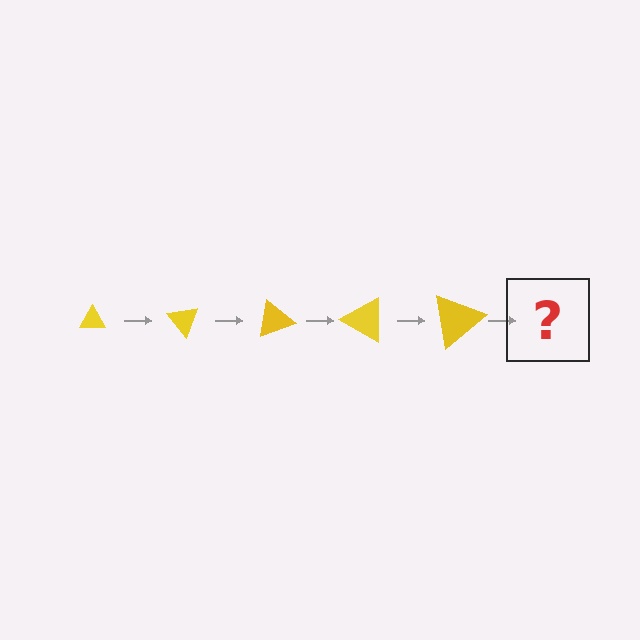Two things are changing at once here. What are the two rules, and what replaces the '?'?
The two rules are that the triangle grows larger each step and it rotates 50 degrees each step. The '?' should be a triangle, larger than the previous one and rotated 250 degrees from the start.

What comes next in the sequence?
The next element should be a triangle, larger than the previous one and rotated 250 degrees from the start.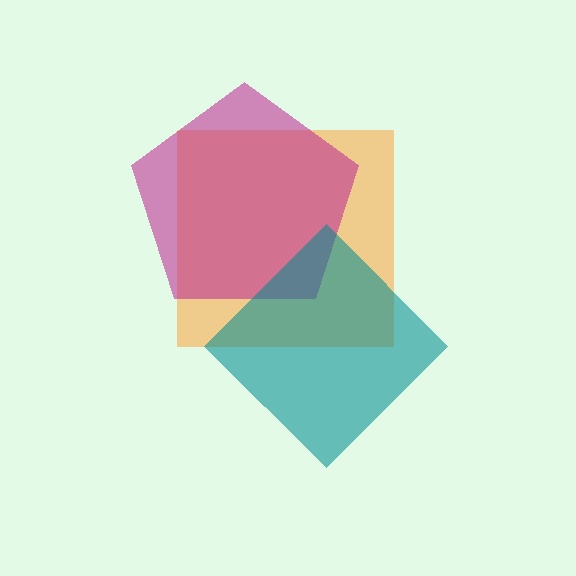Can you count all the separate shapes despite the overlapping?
Yes, there are 3 separate shapes.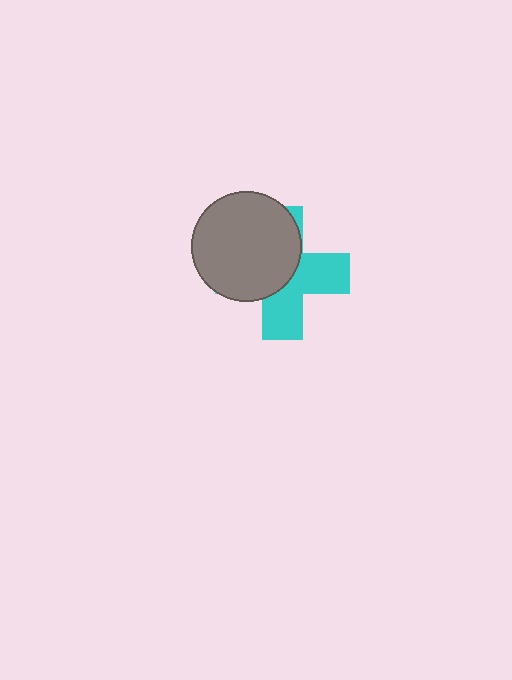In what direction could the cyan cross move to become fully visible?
The cyan cross could move toward the lower-right. That would shift it out from behind the gray circle entirely.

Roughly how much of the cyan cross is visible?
About half of it is visible (roughly 48%).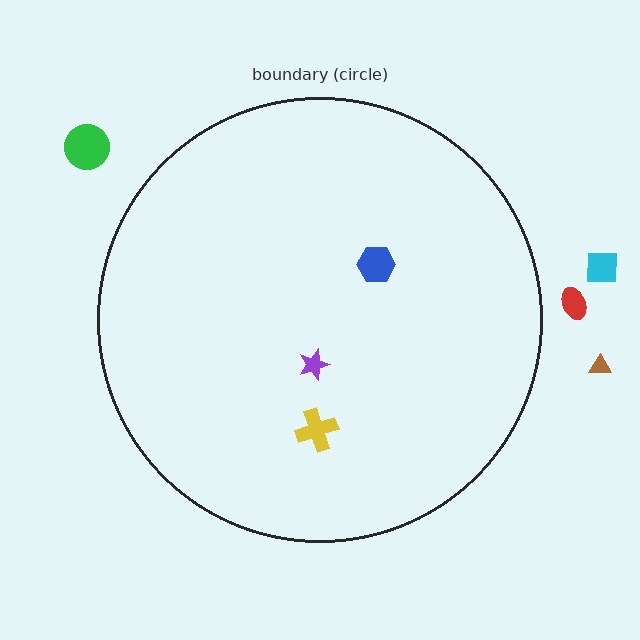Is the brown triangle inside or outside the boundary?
Outside.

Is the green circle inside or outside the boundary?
Outside.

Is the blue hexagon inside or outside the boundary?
Inside.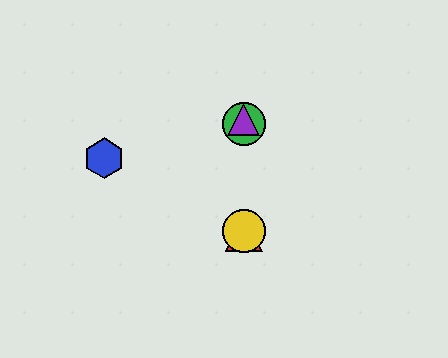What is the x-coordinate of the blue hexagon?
The blue hexagon is at x≈104.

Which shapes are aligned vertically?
The red triangle, the green circle, the yellow circle, the purple triangle are aligned vertically.